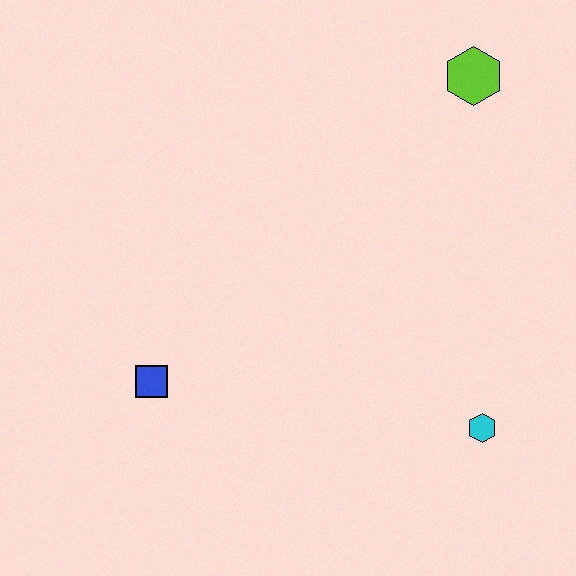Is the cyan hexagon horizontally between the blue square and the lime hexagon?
No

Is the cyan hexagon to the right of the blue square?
Yes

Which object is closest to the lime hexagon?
The cyan hexagon is closest to the lime hexagon.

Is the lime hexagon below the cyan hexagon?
No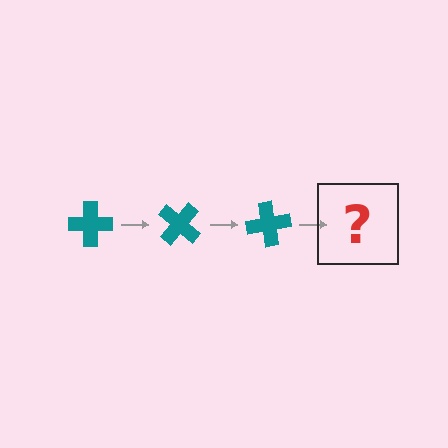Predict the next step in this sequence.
The next step is a teal cross rotated 120 degrees.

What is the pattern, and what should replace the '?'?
The pattern is that the cross rotates 40 degrees each step. The '?' should be a teal cross rotated 120 degrees.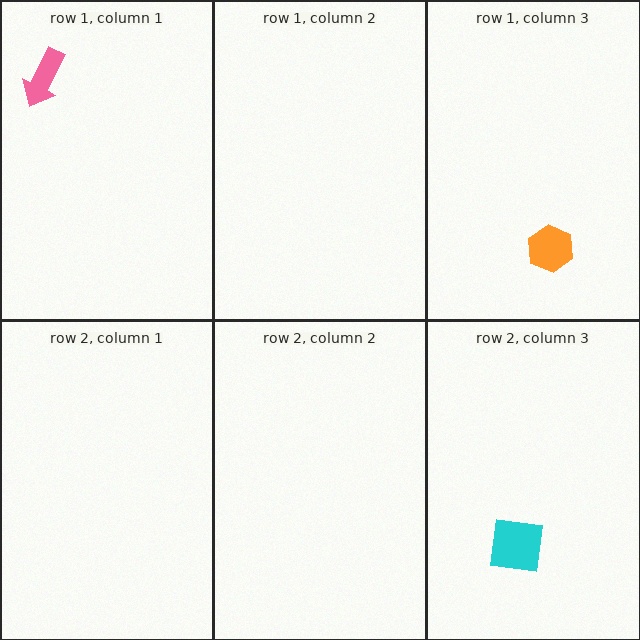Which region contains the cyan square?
The row 2, column 3 region.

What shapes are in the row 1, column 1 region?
The pink arrow.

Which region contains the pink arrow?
The row 1, column 1 region.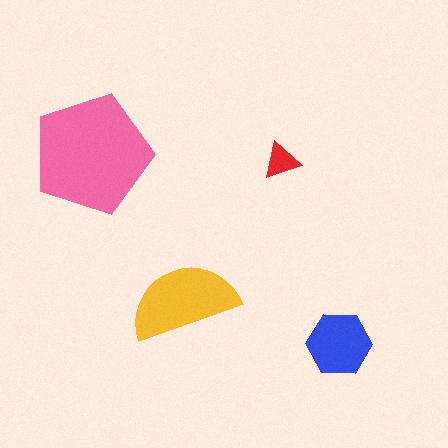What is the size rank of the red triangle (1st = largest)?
4th.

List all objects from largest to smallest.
The pink pentagon, the yellow semicircle, the blue hexagon, the red triangle.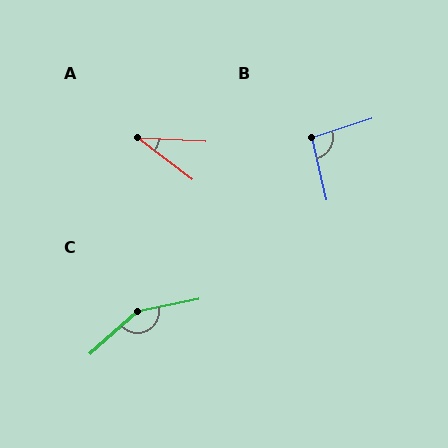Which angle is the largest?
C, at approximately 150 degrees.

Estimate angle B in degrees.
Approximately 95 degrees.